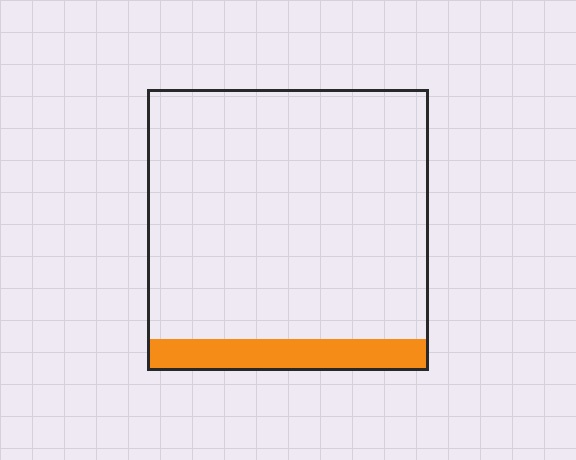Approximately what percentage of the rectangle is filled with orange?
Approximately 10%.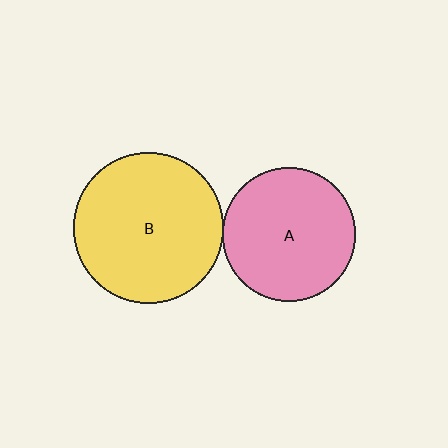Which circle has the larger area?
Circle B (yellow).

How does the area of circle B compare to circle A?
Approximately 1.3 times.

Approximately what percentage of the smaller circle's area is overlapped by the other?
Approximately 5%.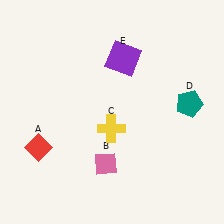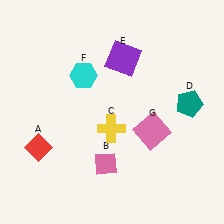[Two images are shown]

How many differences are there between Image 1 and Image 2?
There are 2 differences between the two images.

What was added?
A cyan hexagon (F), a pink square (G) were added in Image 2.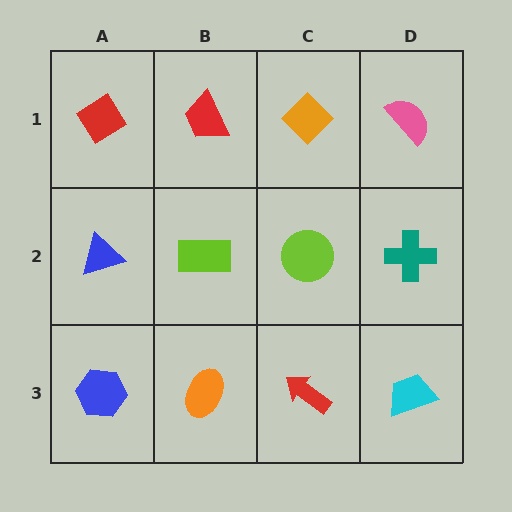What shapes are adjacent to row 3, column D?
A teal cross (row 2, column D), a red arrow (row 3, column C).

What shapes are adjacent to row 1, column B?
A lime rectangle (row 2, column B), a red diamond (row 1, column A), an orange diamond (row 1, column C).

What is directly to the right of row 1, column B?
An orange diamond.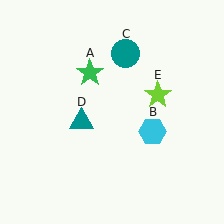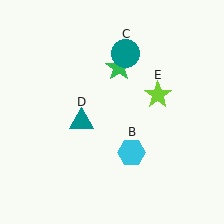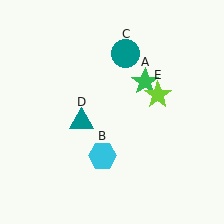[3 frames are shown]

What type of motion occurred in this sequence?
The green star (object A), cyan hexagon (object B) rotated clockwise around the center of the scene.